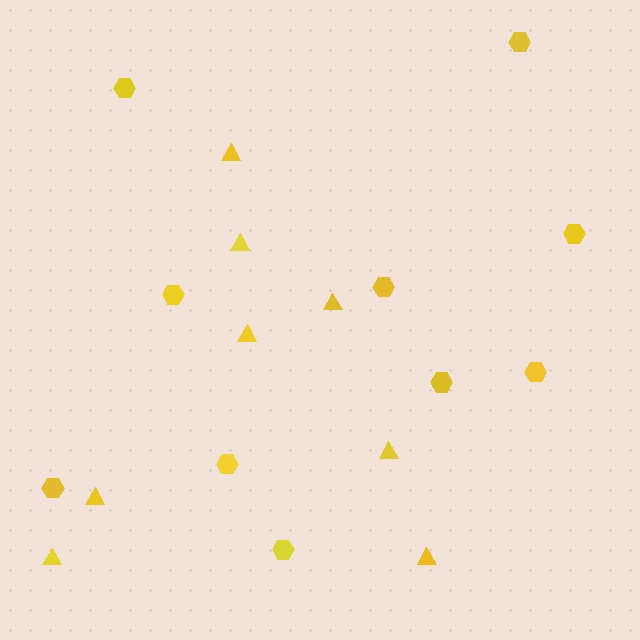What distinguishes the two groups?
There are 2 groups: one group of triangles (8) and one group of hexagons (10).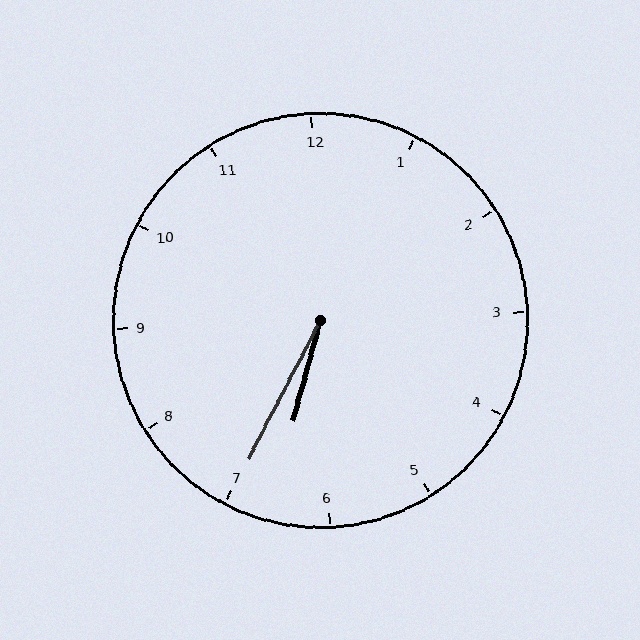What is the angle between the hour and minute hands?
Approximately 12 degrees.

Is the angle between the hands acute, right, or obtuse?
It is acute.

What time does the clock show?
6:35.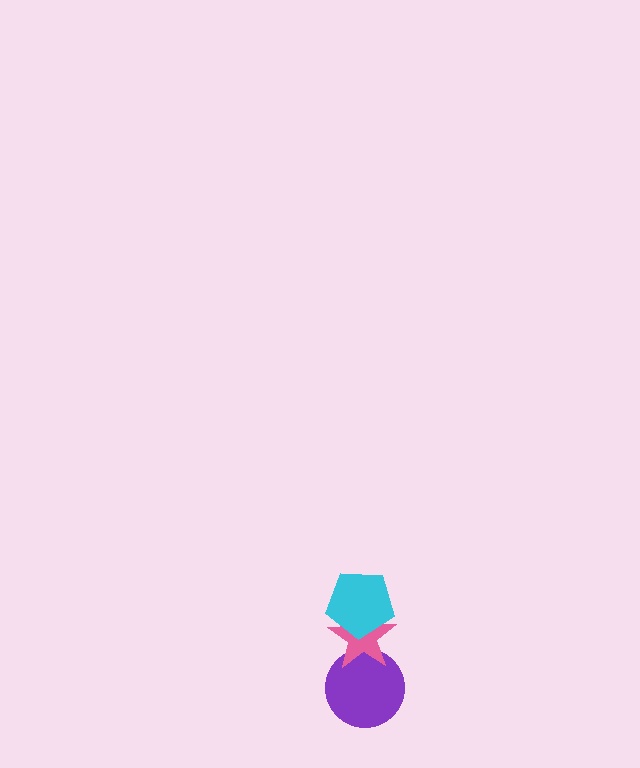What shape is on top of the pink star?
The cyan pentagon is on top of the pink star.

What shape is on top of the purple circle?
The pink star is on top of the purple circle.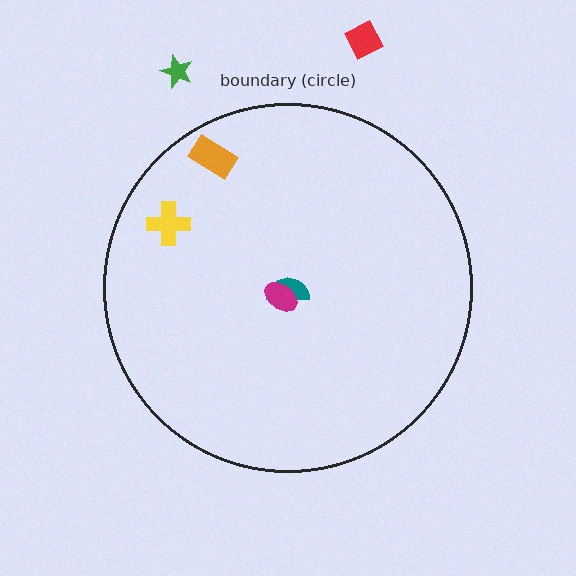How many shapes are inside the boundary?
4 inside, 2 outside.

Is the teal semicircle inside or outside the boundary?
Inside.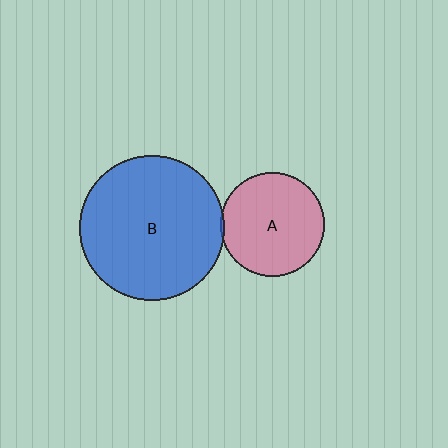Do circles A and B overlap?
Yes.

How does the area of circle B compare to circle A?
Approximately 2.0 times.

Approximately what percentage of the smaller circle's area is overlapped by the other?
Approximately 5%.